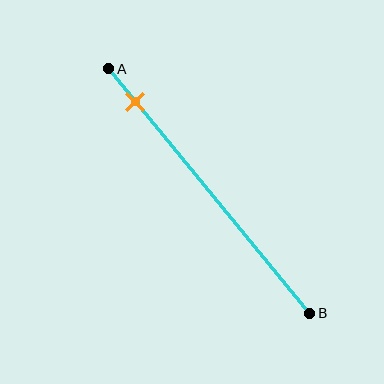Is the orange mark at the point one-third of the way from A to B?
No, the mark is at about 15% from A, not at the 33% one-third point.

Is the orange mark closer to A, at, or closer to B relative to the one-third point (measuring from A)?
The orange mark is closer to point A than the one-third point of segment AB.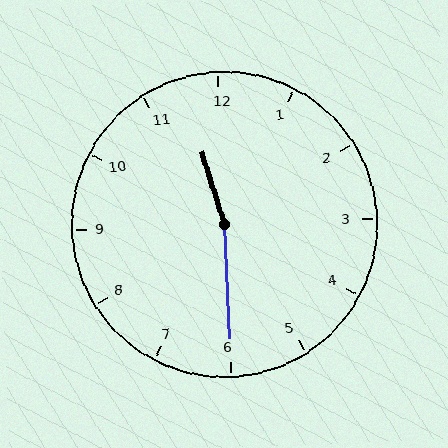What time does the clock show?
11:30.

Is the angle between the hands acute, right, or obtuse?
It is obtuse.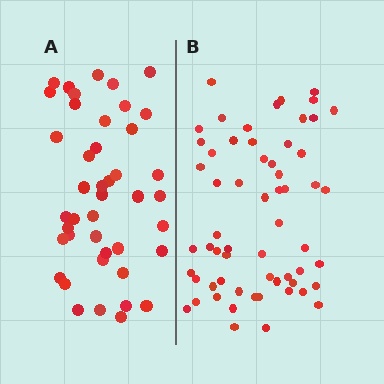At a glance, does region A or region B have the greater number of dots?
Region B (the right region) has more dots.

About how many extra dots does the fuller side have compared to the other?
Region B has approximately 15 more dots than region A.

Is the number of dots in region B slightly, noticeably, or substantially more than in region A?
Region B has noticeably more, but not dramatically so. The ratio is roughly 1.4 to 1.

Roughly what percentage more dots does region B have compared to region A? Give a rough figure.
About 40% more.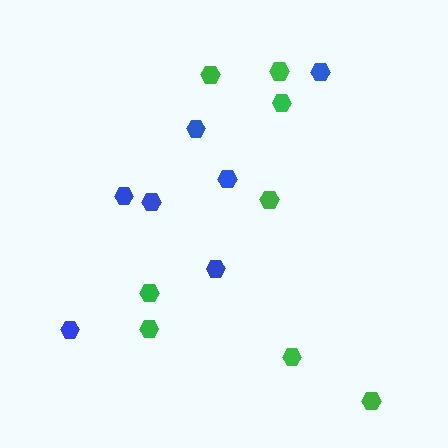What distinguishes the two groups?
There are 2 groups: one group of blue hexagons (7) and one group of green hexagons (8).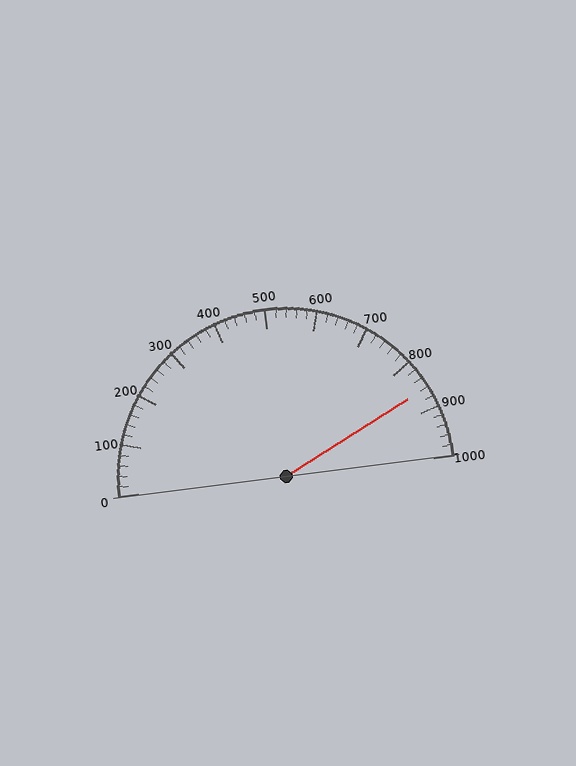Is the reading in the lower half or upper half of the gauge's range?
The reading is in the upper half of the range (0 to 1000).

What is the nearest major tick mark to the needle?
The nearest major tick mark is 900.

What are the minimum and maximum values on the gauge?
The gauge ranges from 0 to 1000.